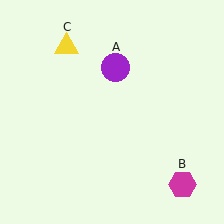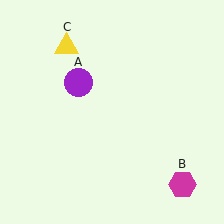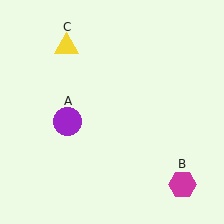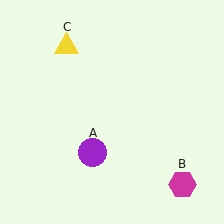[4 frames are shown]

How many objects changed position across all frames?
1 object changed position: purple circle (object A).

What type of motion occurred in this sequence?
The purple circle (object A) rotated counterclockwise around the center of the scene.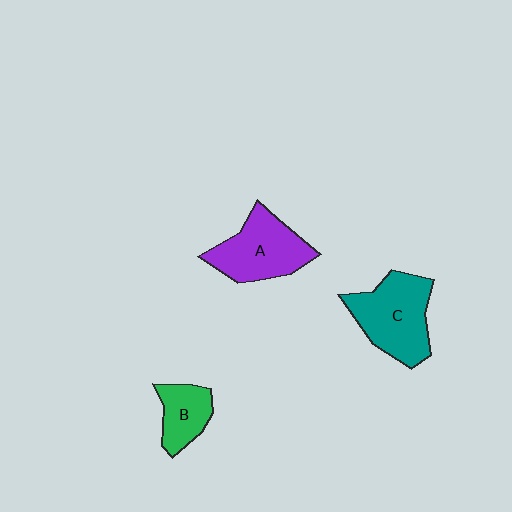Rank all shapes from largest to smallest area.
From largest to smallest: C (teal), A (purple), B (green).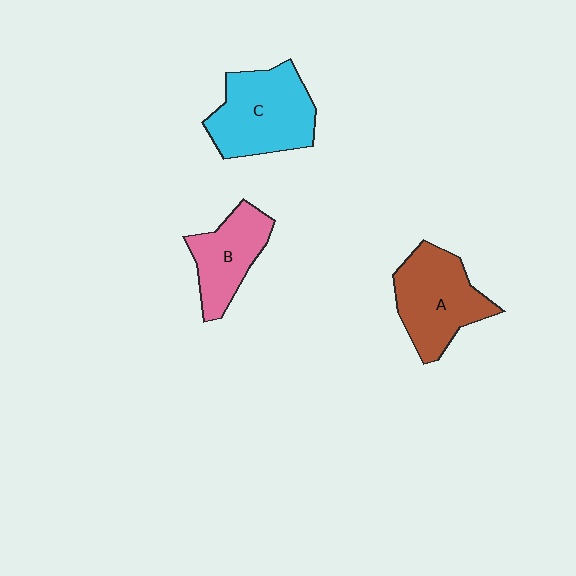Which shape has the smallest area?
Shape B (pink).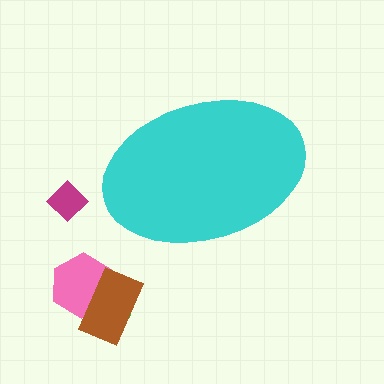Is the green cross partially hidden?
No, the green cross is fully visible.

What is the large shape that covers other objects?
A cyan ellipse.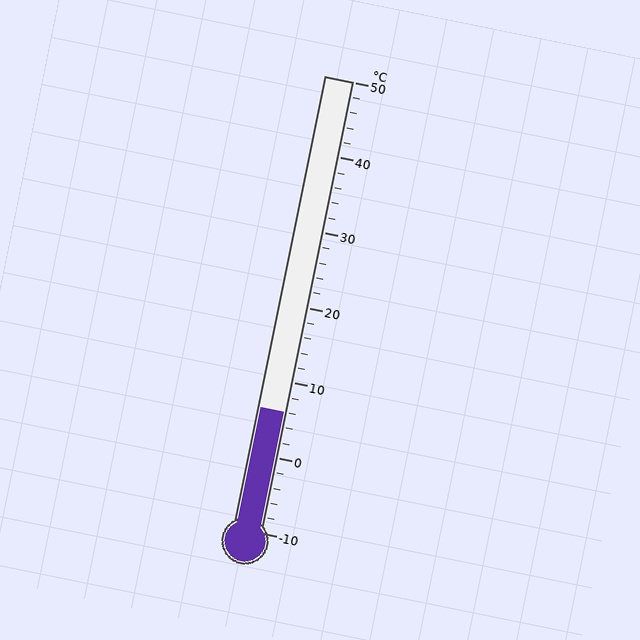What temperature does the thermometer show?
The thermometer shows approximately 6°C.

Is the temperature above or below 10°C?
The temperature is below 10°C.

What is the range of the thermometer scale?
The thermometer scale ranges from -10°C to 50°C.